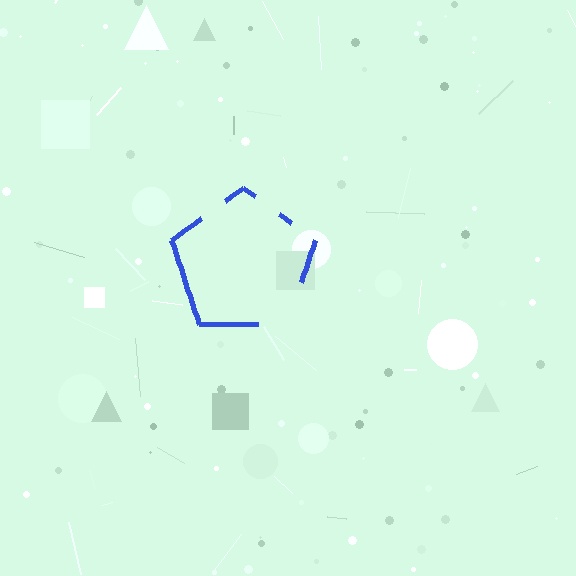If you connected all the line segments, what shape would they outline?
They would outline a pentagon.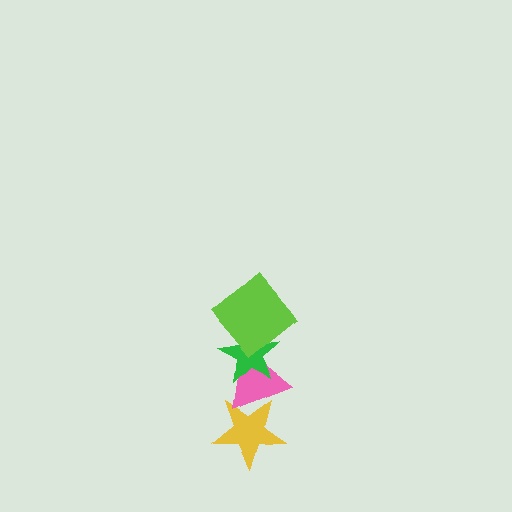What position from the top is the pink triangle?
The pink triangle is 3rd from the top.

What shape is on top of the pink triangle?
The green star is on top of the pink triangle.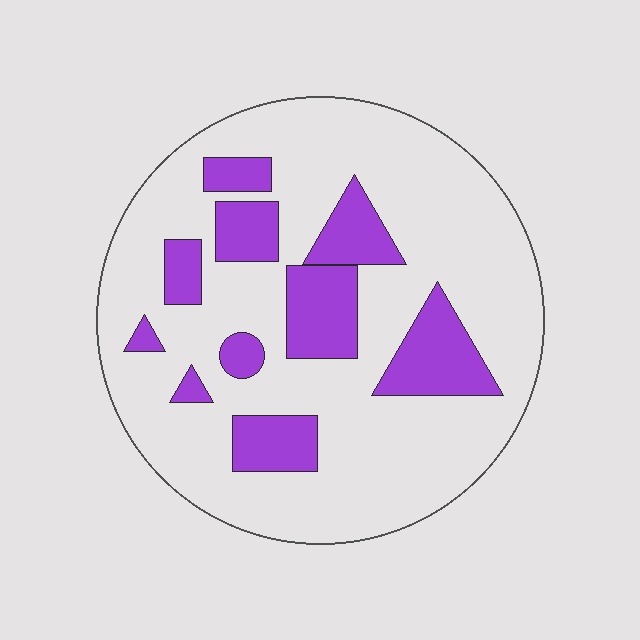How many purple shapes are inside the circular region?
10.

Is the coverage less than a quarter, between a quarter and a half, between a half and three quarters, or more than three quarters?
Less than a quarter.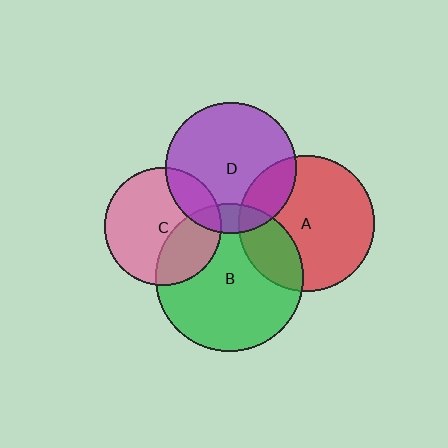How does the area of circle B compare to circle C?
Approximately 1.6 times.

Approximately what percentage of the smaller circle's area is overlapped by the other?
Approximately 25%.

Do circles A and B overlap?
Yes.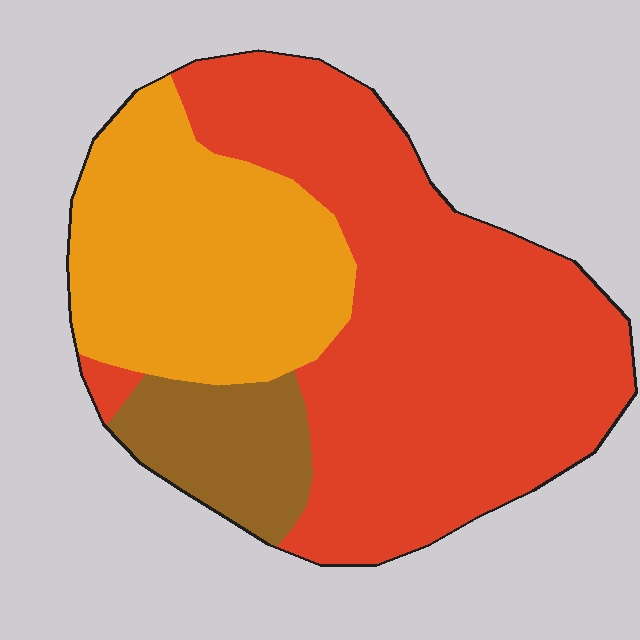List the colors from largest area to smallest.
From largest to smallest: red, orange, brown.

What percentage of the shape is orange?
Orange covers 31% of the shape.